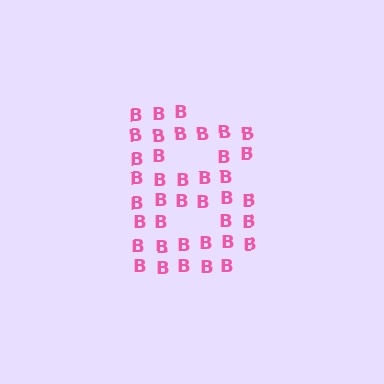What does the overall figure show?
The overall figure shows the letter B.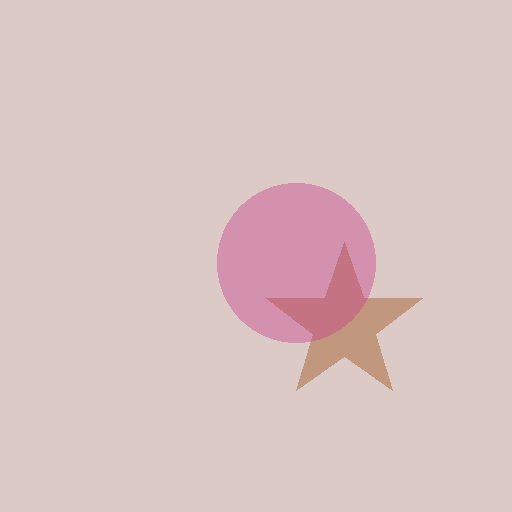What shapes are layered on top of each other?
The layered shapes are: a brown star, a magenta circle.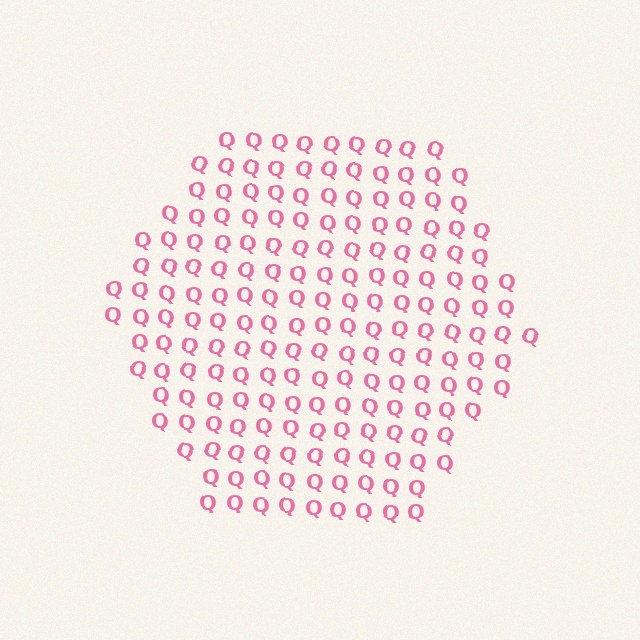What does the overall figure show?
The overall figure shows a hexagon.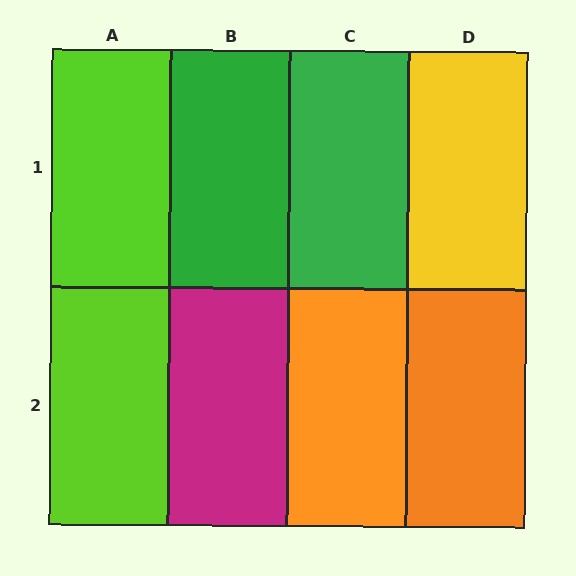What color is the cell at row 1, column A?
Lime.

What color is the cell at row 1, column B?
Green.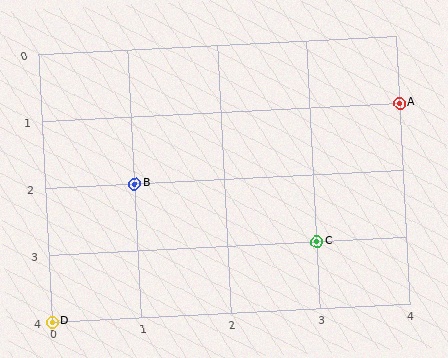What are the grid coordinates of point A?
Point A is at grid coordinates (4, 1).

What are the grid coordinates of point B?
Point B is at grid coordinates (1, 2).